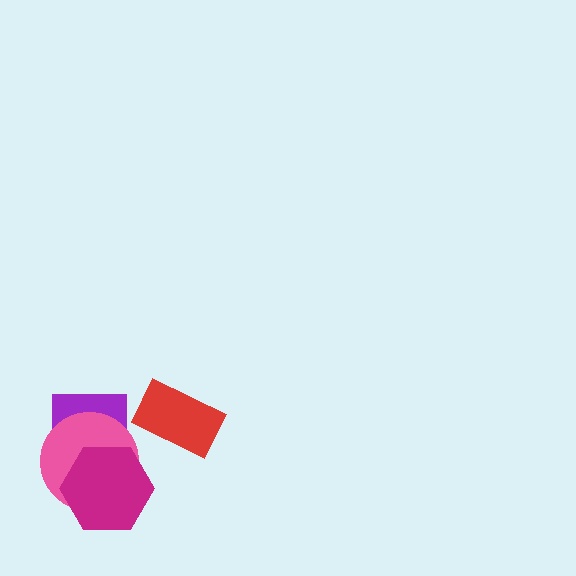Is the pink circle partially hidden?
Yes, it is partially covered by another shape.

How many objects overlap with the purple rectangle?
2 objects overlap with the purple rectangle.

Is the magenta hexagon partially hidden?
No, no other shape covers it.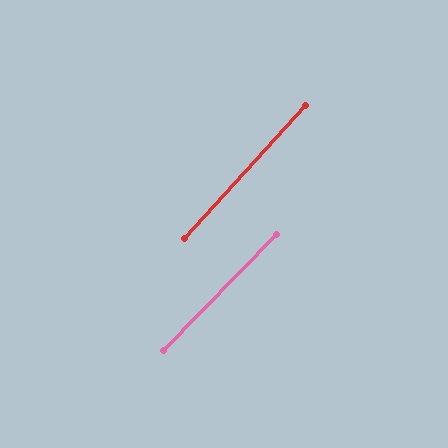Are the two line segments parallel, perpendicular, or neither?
Parallel — their directions differ by only 1.9°.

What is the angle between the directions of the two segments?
Approximately 2 degrees.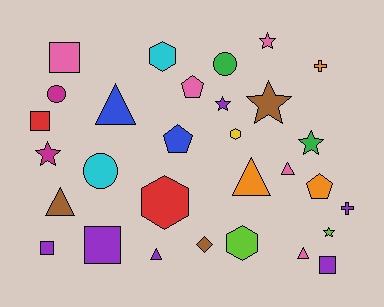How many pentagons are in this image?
There are 3 pentagons.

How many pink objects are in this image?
There are 5 pink objects.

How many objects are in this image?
There are 30 objects.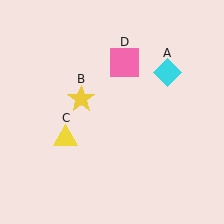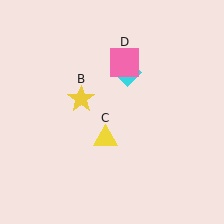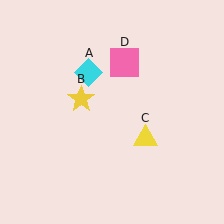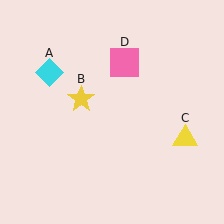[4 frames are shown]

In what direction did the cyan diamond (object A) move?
The cyan diamond (object A) moved left.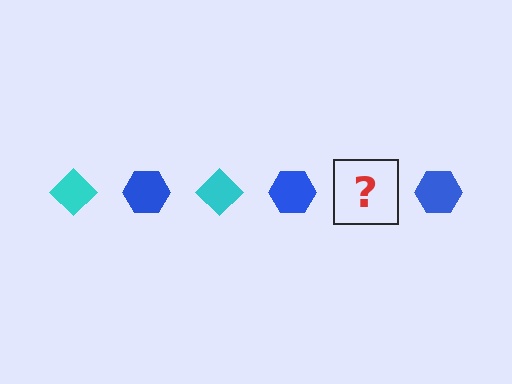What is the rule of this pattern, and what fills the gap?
The rule is that the pattern alternates between cyan diamond and blue hexagon. The gap should be filled with a cyan diamond.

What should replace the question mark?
The question mark should be replaced with a cyan diamond.